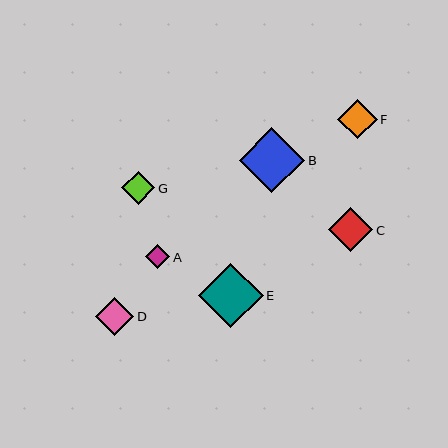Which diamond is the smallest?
Diamond A is the smallest with a size of approximately 24 pixels.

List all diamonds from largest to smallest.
From largest to smallest: B, E, C, F, D, G, A.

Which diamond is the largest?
Diamond B is the largest with a size of approximately 66 pixels.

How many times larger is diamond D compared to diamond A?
Diamond D is approximately 1.6 times the size of diamond A.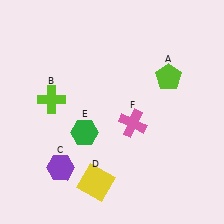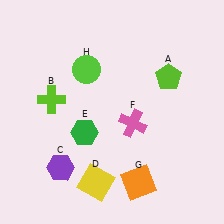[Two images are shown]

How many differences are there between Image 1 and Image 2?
There are 2 differences between the two images.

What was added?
An orange square (G), a lime circle (H) were added in Image 2.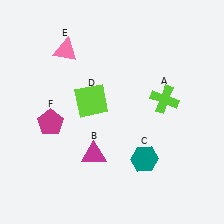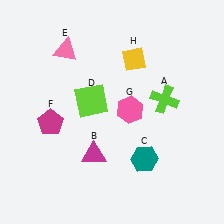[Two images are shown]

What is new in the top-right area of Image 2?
A yellow diamond (H) was added in the top-right area of Image 2.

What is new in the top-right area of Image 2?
A pink hexagon (G) was added in the top-right area of Image 2.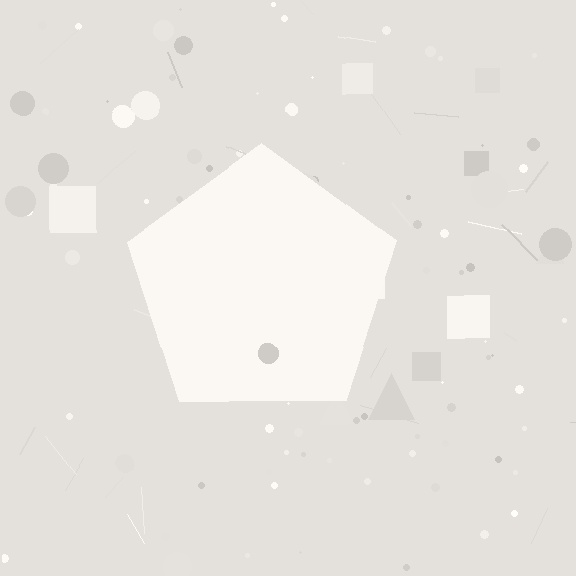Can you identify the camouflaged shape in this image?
The camouflaged shape is a pentagon.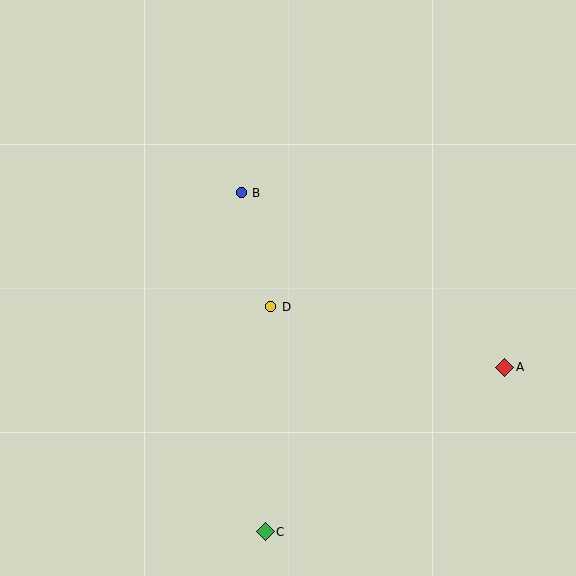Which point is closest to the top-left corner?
Point B is closest to the top-left corner.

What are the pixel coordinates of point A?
Point A is at (505, 367).